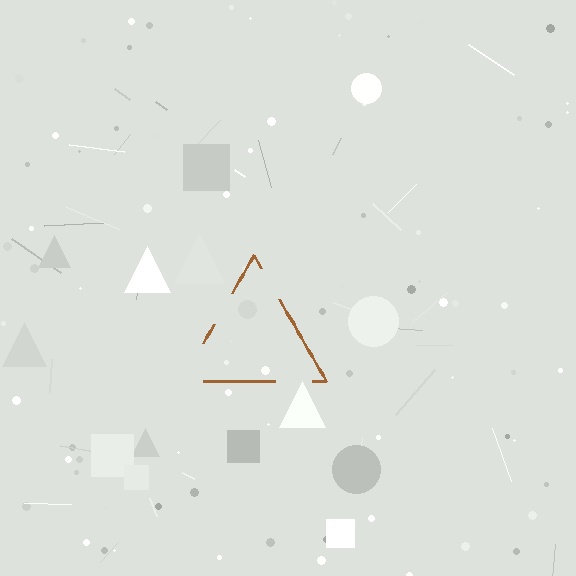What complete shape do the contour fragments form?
The contour fragments form a triangle.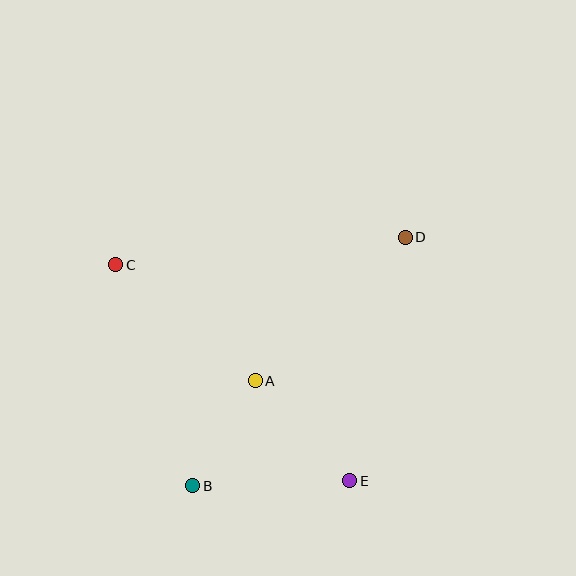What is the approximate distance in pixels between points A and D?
The distance between A and D is approximately 208 pixels.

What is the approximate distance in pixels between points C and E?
The distance between C and E is approximately 319 pixels.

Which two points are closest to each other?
Points A and B are closest to each other.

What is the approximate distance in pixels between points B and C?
The distance between B and C is approximately 234 pixels.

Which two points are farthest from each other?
Points B and D are farthest from each other.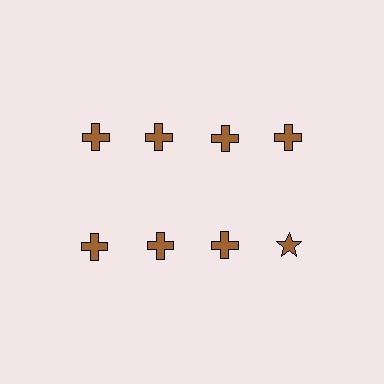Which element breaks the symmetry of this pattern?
The brown star in the second row, second from right column breaks the symmetry. All other shapes are brown crosses.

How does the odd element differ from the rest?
It has a different shape: star instead of cross.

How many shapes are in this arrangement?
There are 8 shapes arranged in a grid pattern.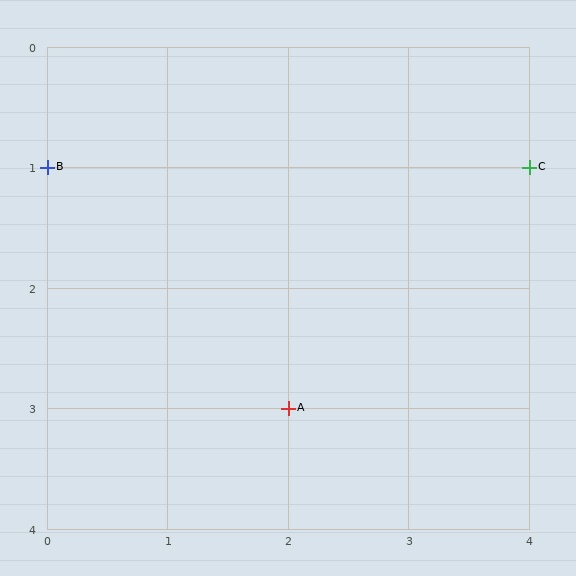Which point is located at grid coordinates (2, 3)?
Point A is at (2, 3).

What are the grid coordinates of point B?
Point B is at grid coordinates (0, 1).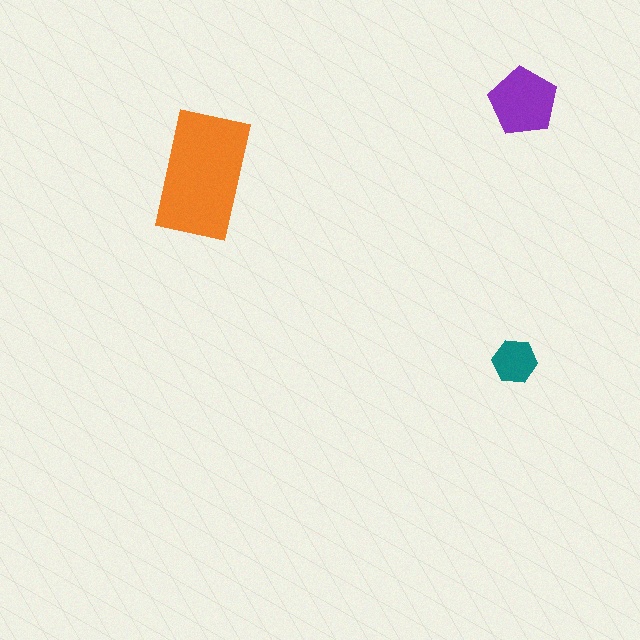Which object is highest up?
The purple pentagon is topmost.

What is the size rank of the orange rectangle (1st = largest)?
1st.